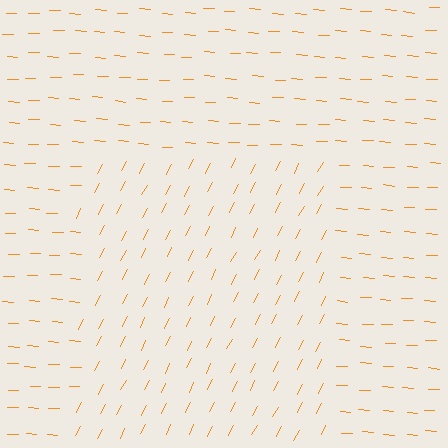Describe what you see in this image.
The image is filled with small orange line segments. A rectangle region in the image has lines oriented differently from the surrounding lines, creating a visible texture boundary.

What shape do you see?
I see a rectangle.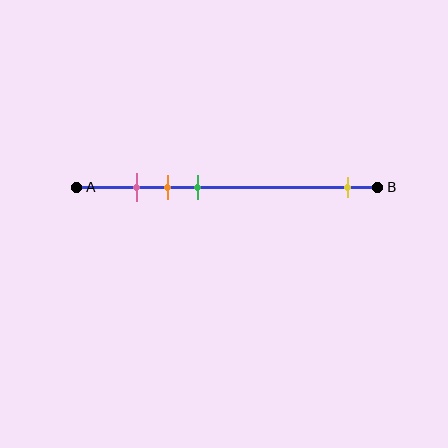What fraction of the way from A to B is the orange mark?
The orange mark is approximately 30% (0.3) of the way from A to B.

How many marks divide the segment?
There are 4 marks dividing the segment.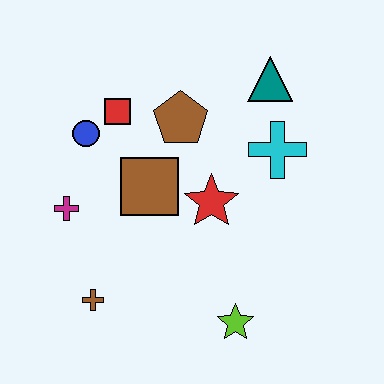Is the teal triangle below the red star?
No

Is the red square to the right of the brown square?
No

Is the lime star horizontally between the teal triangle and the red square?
Yes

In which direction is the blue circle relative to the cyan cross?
The blue circle is to the left of the cyan cross.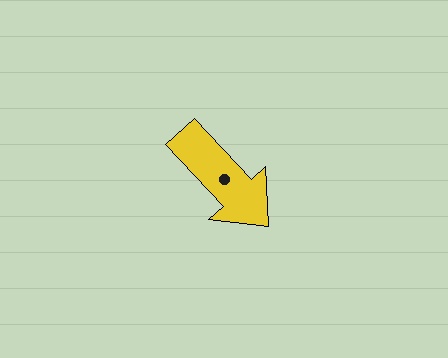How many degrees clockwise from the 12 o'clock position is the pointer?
Approximately 137 degrees.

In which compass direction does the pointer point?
Southeast.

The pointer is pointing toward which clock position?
Roughly 5 o'clock.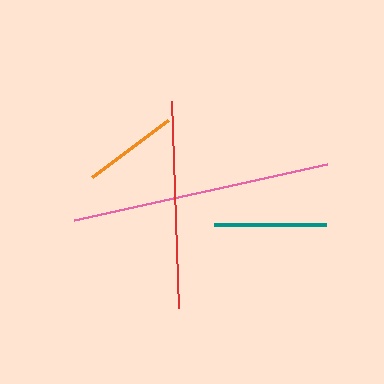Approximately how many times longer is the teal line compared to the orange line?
The teal line is approximately 1.2 times the length of the orange line.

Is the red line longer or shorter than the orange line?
The red line is longer than the orange line.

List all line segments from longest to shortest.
From longest to shortest: pink, red, teal, orange.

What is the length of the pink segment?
The pink segment is approximately 259 pixels long.